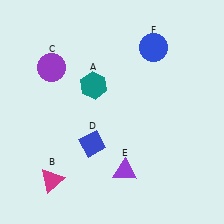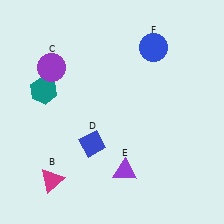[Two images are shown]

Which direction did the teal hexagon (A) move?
The teal hexagon (A) moved left.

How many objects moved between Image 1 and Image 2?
1 object moved between the two images.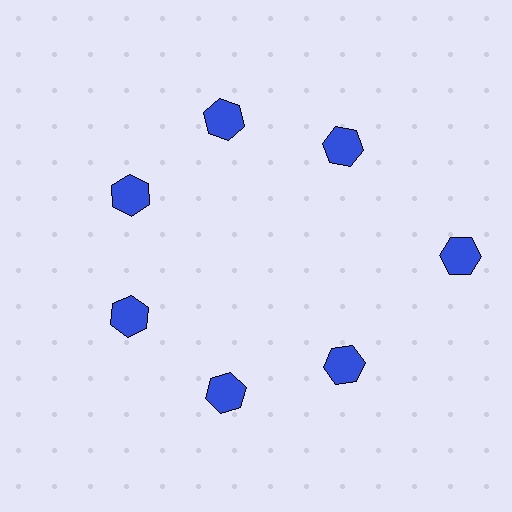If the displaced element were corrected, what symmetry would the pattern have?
It would have 7-fold rotational symmetry — the pattern would map onto itself every 51 degrees.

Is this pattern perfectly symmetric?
No. The 7 blue hexagons are arranged in a ring, but one element near the 3 o'clock position is pushed outward from the center, breaking the 7-fold rotational symmetry.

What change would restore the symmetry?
The symmetry would be restored by moving it inward, back onto the ring so that all 7 hexagons sit at equal angles and equal distance from the center.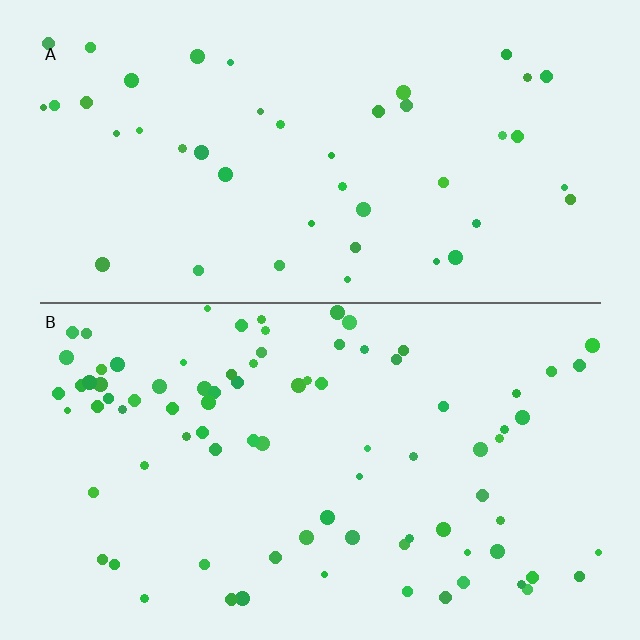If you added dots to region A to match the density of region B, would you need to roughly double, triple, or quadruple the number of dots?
Approximately double.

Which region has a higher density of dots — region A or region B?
B (the bottom).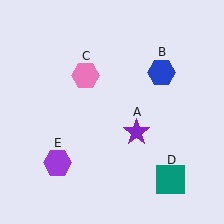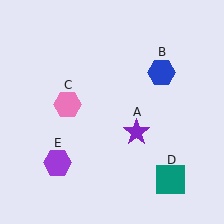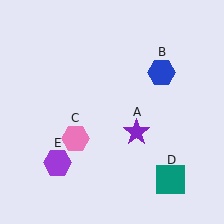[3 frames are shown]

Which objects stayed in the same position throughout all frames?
Purple star (object A) and blue hexagon (object B) and teal square (object D) and purple hexagon (object E) remained stationary.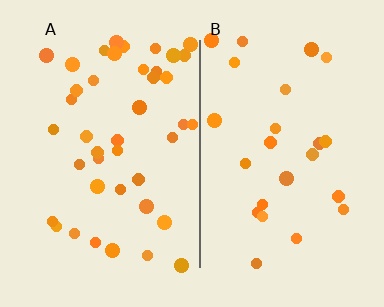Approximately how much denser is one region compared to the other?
Approximately 1.7× — region A over region B.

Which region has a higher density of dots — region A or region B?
A (the left).